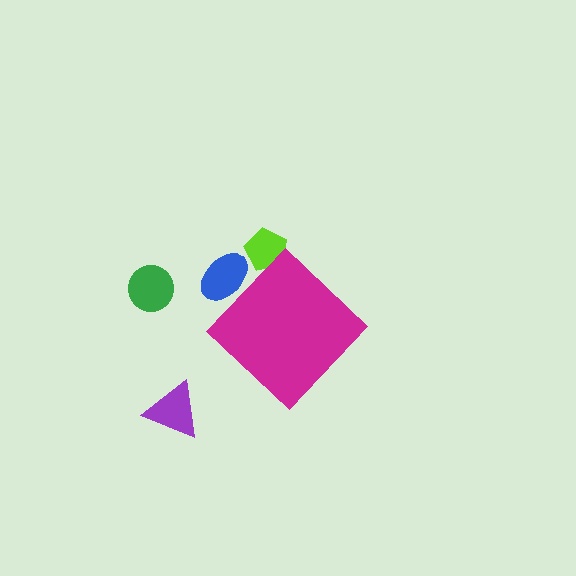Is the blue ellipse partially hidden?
Yes, the blue ellipse is partially hidden behind the magenta diamond.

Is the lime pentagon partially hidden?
Yes, the lime pentagon is partially hidden behind the magenta diamond.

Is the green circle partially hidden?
No, the green circle is fully visible.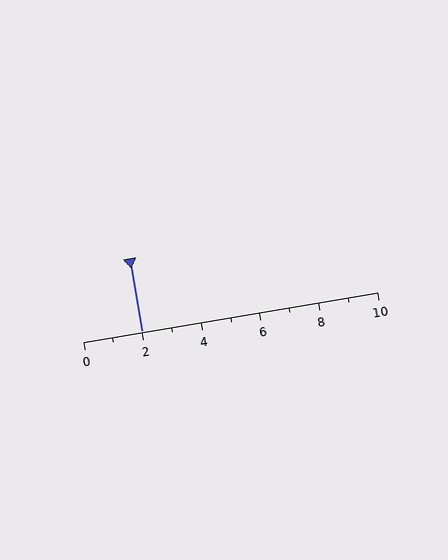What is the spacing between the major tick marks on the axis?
The major ticks are spaced 2 apart.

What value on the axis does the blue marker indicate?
The marker indicates approximately 2.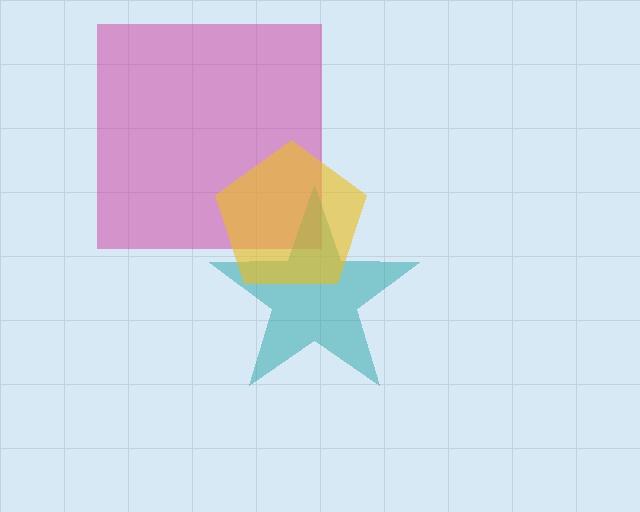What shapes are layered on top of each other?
The layered shapes are: a magenta square, a teal star, a yellow pentagon.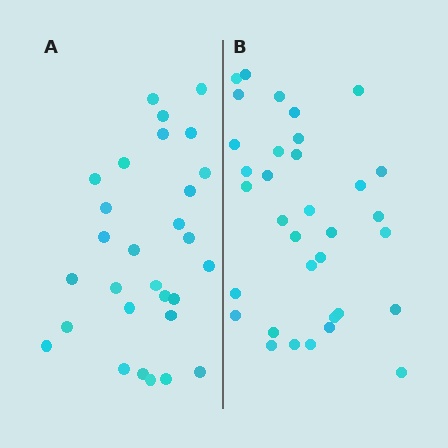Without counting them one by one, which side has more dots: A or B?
Region B (the right region) has more dots.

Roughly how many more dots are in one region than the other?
Region B has about 5 more dots than region A.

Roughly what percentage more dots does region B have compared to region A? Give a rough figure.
About 15% more.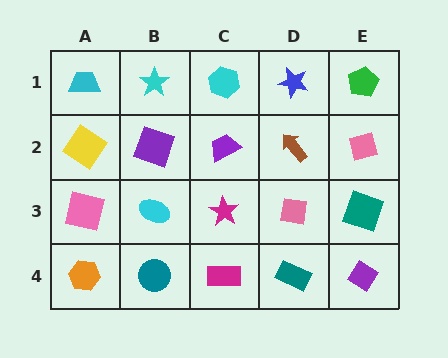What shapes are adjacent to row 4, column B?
A cyan ellipse (row 3, column B), an orange hexagon (row 4, column A), a magenta rectangle (row 4, column C).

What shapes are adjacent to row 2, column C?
A cyan hexagon (row 1, column C), a magenta star (row 3, column C), a purple square (row 2, column B), a brown arrow (row 2, column D).